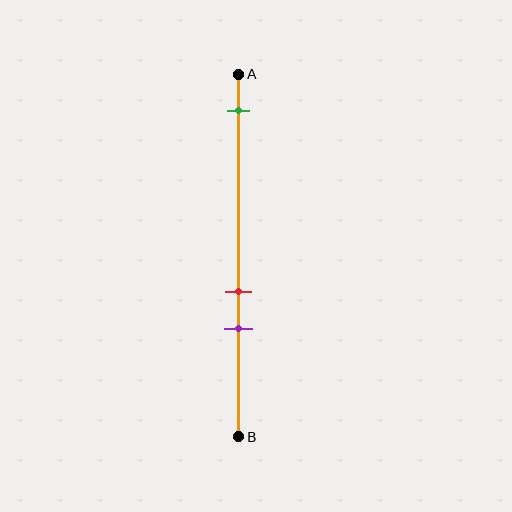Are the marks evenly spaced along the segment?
No, the marks are not evenly spaced.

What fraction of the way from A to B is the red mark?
The red mark is approximately 60% (0.6) of the way from A to B.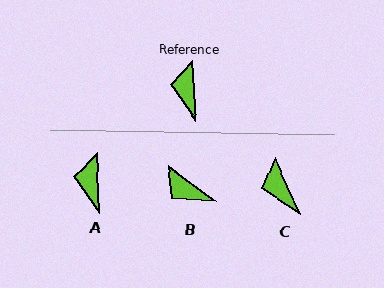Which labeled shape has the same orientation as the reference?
A.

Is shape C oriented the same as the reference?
No, it is off by about 22 degrees.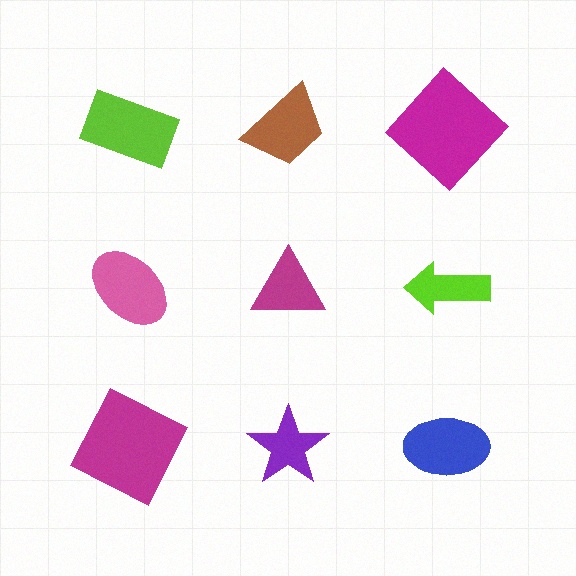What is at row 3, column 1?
A magenta square.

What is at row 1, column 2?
A brown trapezoid.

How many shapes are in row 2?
3 shapes.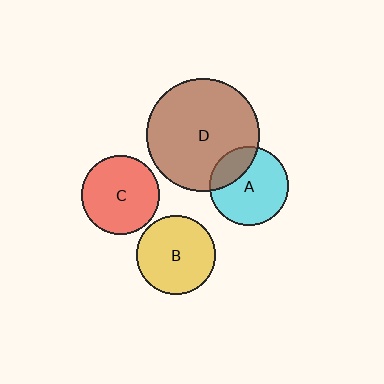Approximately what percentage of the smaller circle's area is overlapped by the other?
Approximately 25%.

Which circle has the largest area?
Circle D (brown).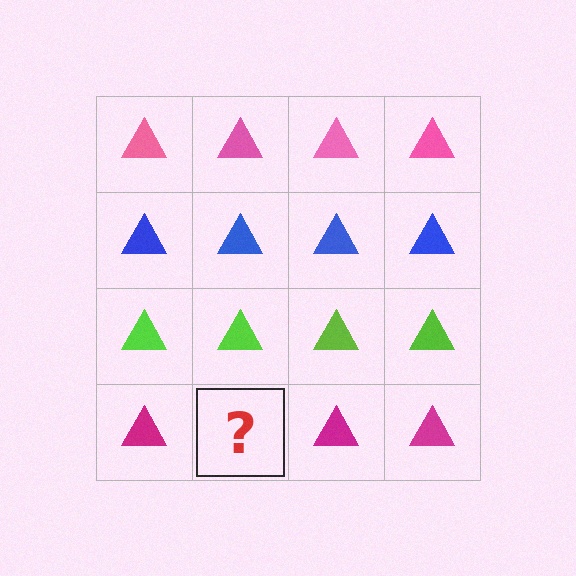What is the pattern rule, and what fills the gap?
The rule is that each row has a consistent color. The gap should be filled with a magenta triangle.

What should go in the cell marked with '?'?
The missing cell should contain a magenta triangle.